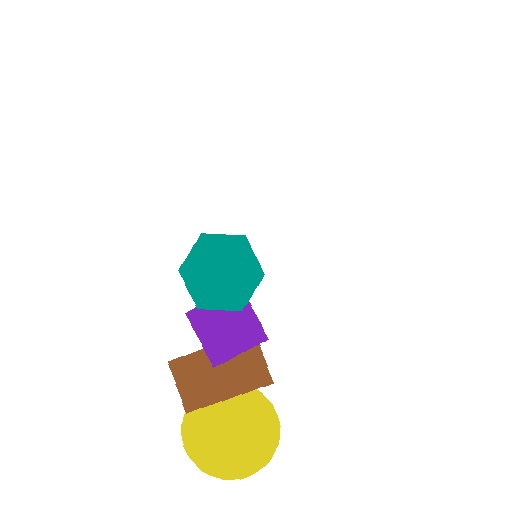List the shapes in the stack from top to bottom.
From top to bottom: the teal hexagon, the purple diamond, the brown rectangle, the yellow circle.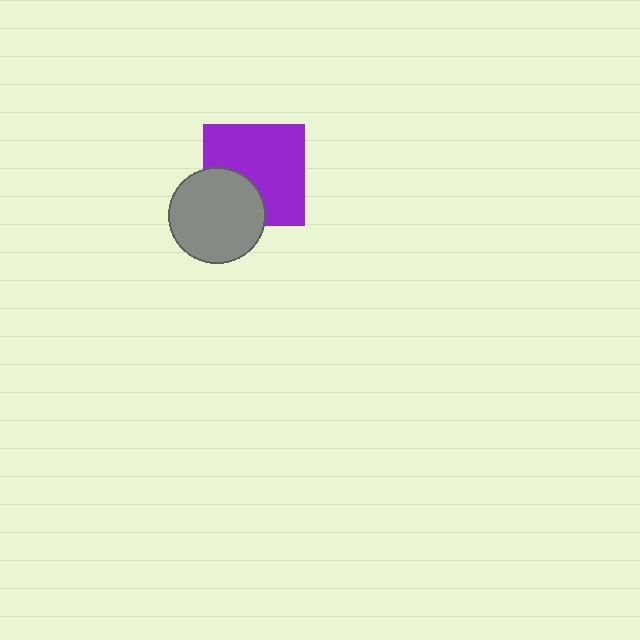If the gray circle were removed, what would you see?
You would see the complete purple square.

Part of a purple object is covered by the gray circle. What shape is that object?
It is a square.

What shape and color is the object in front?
The object in front is a gray circle.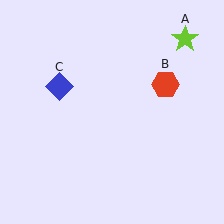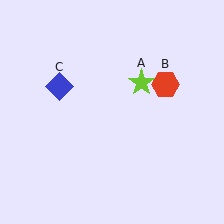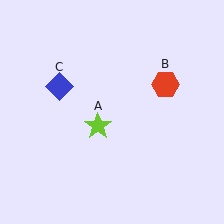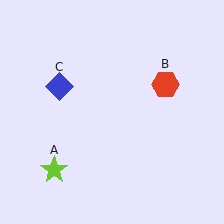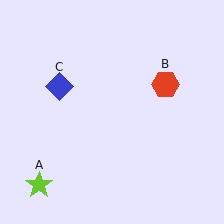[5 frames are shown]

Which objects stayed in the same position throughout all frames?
Red hexagon (object B) and blue diamond (object C) remained stationary.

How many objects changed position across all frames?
1 object changed position: lime star (object A).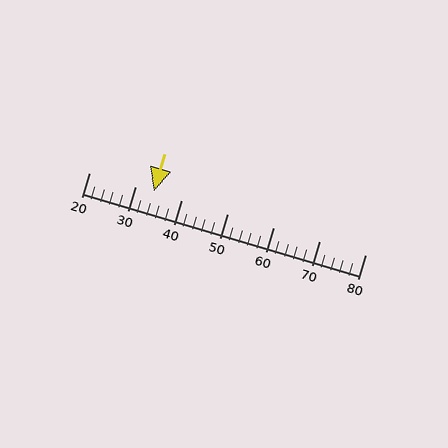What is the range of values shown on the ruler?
The ruler shows values from 20 to 80.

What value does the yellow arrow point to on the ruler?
The yellow arrow points to approximately 34.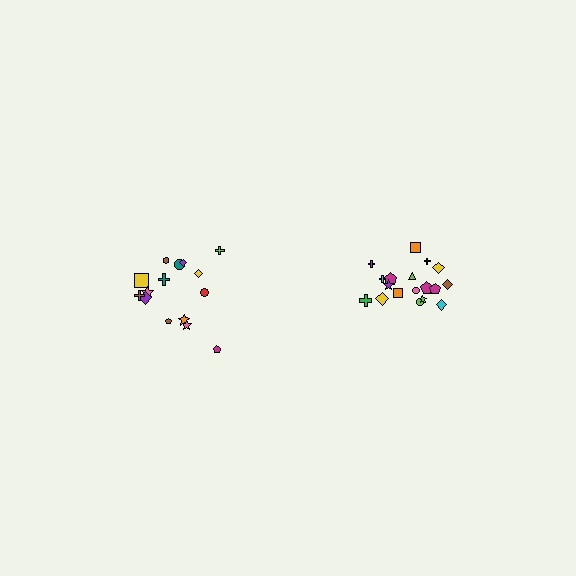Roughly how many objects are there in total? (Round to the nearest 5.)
Roughly 35 objects in total.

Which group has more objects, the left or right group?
The right group.